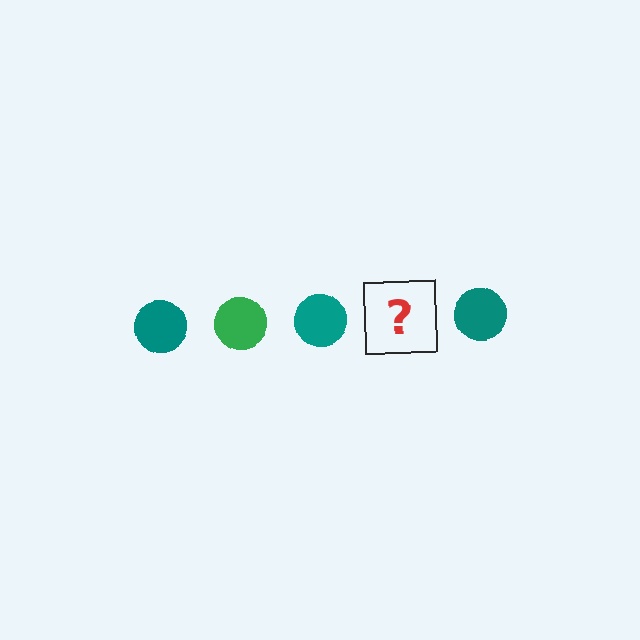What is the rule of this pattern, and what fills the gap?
The rule is that the pattern cycles through teal, green circles. The gap should be filled with a green circle.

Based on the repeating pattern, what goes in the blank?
The blank should be a green circle.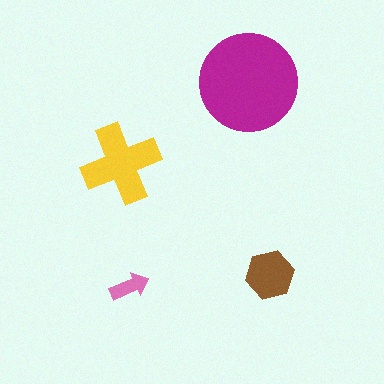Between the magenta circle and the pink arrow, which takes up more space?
The magenta circle.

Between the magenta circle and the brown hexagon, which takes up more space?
The magenta circle.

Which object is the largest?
The magenta circle.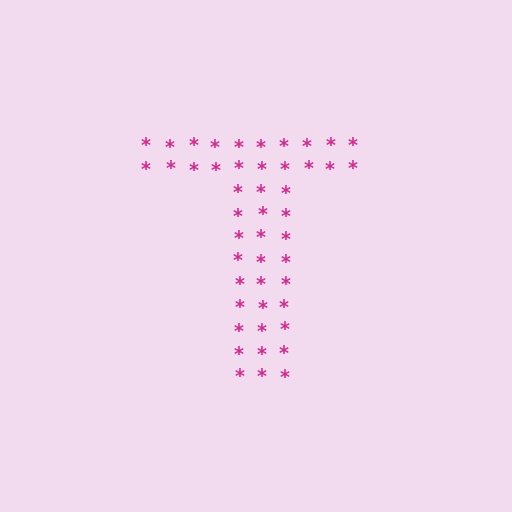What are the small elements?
The small elements are asterisks.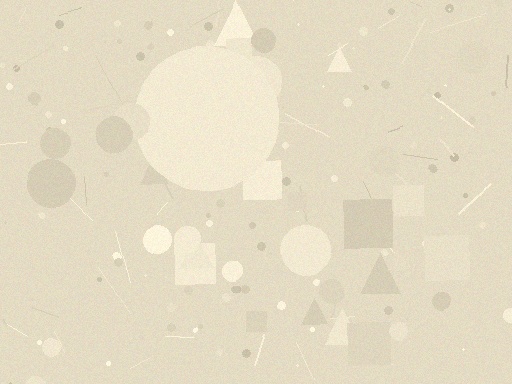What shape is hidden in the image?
A circle is hidden in the image.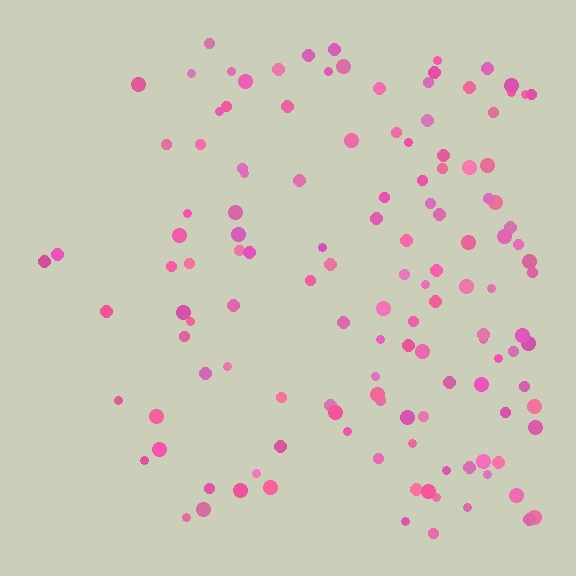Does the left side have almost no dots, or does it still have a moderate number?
Still a moderate number, just noticeably fewer than the right.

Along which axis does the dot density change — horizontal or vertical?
Horizontal.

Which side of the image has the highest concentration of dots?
The right.